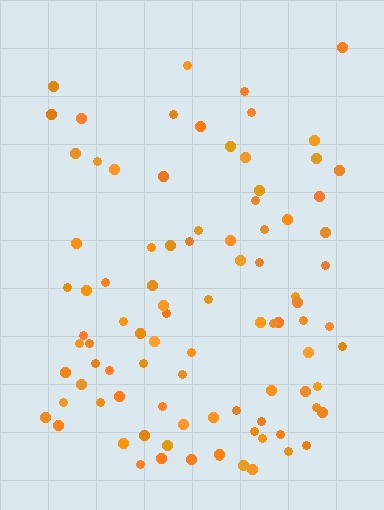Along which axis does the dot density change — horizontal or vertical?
Vertical.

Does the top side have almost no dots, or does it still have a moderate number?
Still a moderate number, just noticeably fewer than the bottom.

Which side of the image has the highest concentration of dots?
The bottom.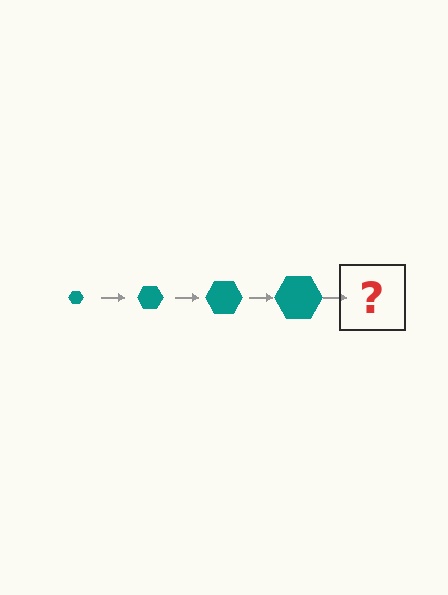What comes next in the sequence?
The next element should be a teal hexagon, larger than the previous one.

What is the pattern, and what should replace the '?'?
The pattern is that the hexagon gets progressively larger each step. The '?' should be a teal hexagon, larger than the previous one.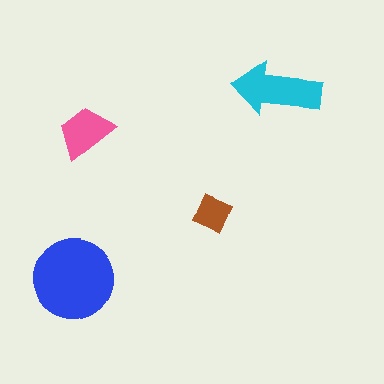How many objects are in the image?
There are 4 objects in the image.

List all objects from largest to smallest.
The blue circle, the cyan arrow, the pink trapezoid, the brown diamond.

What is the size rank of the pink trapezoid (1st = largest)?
3rd.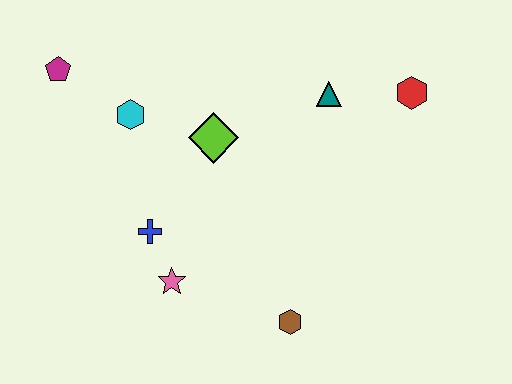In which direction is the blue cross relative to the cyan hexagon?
The blue cross is below the cyan hexagon.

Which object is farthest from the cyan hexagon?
The red hexagon is farthest from the cyan hexagon.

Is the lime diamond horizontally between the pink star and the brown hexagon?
Yes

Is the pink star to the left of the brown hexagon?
Yes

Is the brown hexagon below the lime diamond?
Yes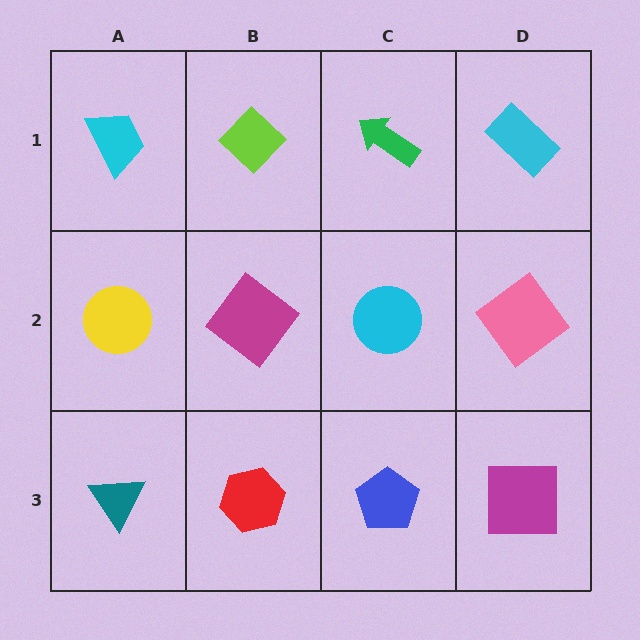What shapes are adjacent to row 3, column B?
A magenta diamond (row 2, column B), a teal triangle (row 3, column A), a blue pentagon (row 3, column C).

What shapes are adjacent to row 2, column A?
A cyan trapezoid (row 1, column A), a teal triangle (row 3, column A), a magenta diamond (row 2, column B).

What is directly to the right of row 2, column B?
A cyan circle.